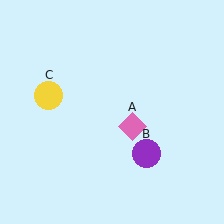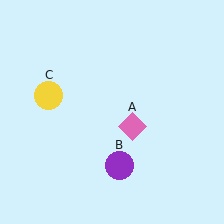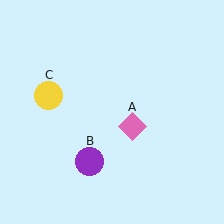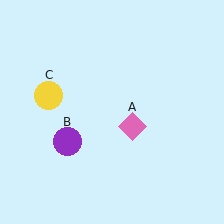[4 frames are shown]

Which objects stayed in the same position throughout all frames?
Pink diamond (object A) and yellow circle (object C) remained stationary.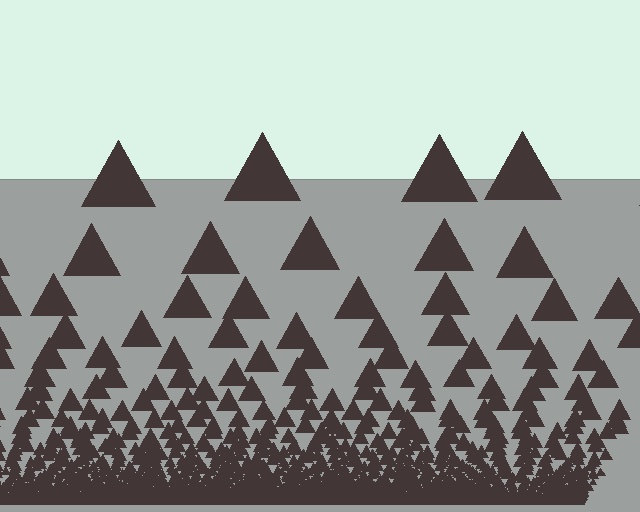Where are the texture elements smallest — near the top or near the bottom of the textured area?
Near the bottom.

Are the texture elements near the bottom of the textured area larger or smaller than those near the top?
Smaller. The gradient is inverted — elements near the bottom are smaller and denser.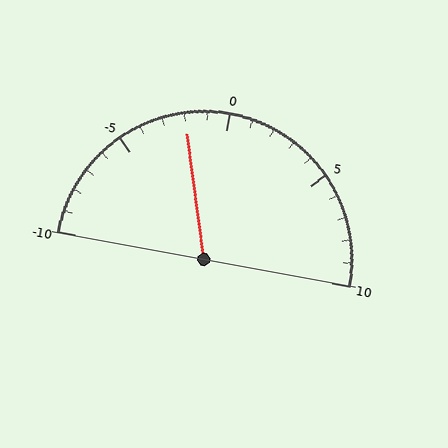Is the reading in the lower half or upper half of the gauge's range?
The reading is in the lower half of the range (-10 to 10).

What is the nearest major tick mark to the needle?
The nearest major tick mark is 0.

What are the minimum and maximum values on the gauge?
The gauge ranges from -10 to 10.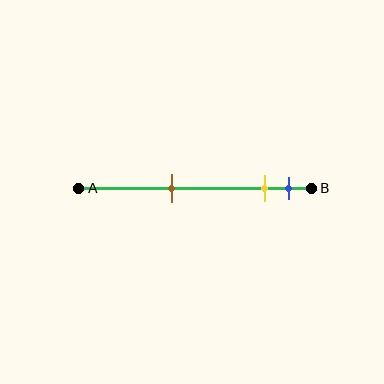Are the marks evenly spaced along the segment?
No, the marks are not evenly spaced.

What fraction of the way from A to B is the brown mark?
The brown mark is approximately 40% (0.4) of the way from A to B.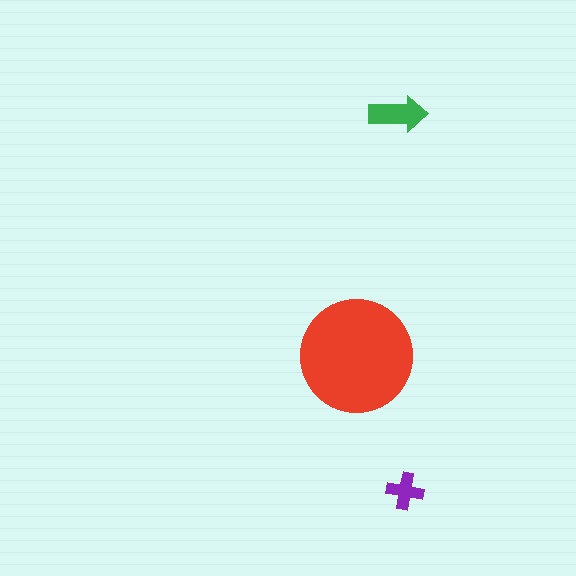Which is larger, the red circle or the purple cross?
The red circle.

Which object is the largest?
The red circle.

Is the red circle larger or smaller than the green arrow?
Larger.